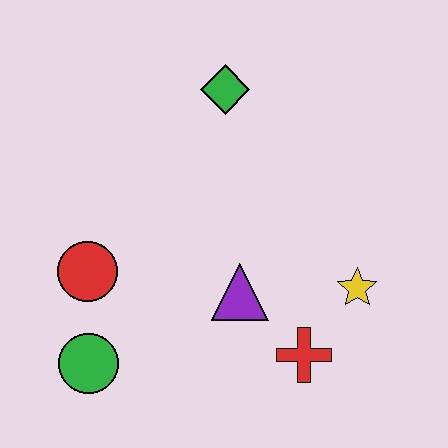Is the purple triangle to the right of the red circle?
Yes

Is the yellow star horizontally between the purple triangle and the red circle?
No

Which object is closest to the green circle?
The red circle is closest to the green circle.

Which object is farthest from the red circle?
The yellow star is farthest from the red circle.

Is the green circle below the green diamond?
Yes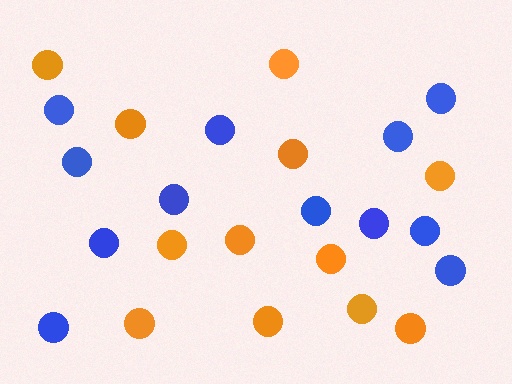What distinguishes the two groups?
There are 2 groups: one group of blue circles (12) and one group of orange circles (12).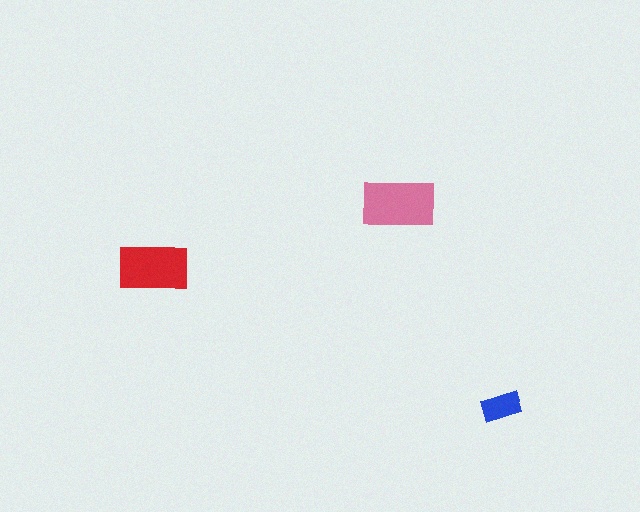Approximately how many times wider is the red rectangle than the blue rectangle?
About 2 times wider.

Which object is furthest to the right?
The blue rectangle is rightmost.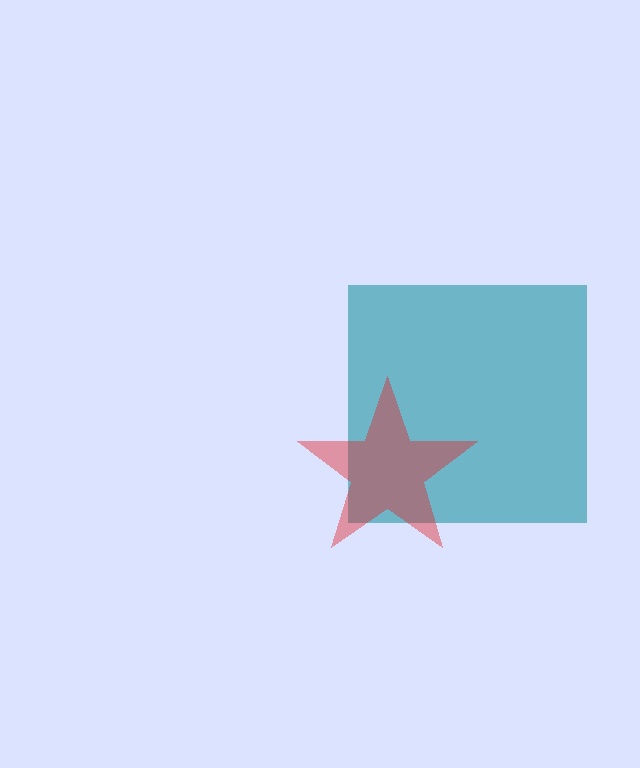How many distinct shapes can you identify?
There are 2 distinct shapes: a teal square, a red star.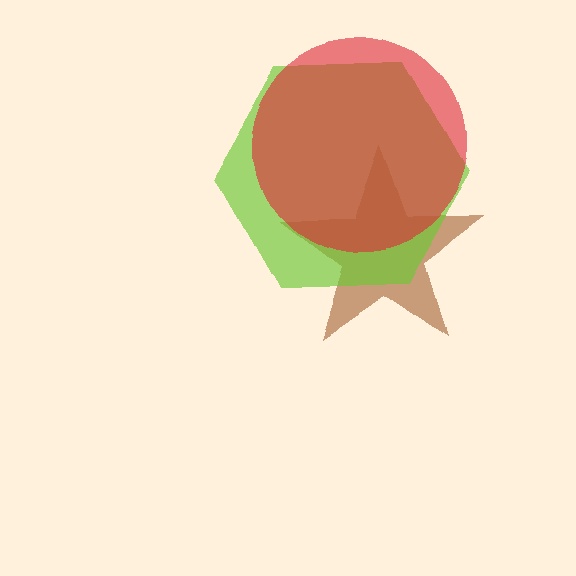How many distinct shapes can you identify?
There are 3 distinct shapes: a brown star, a lime hexagon, a red circle.